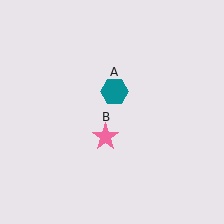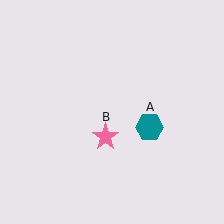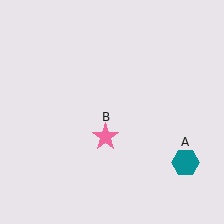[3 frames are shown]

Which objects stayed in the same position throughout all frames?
Pink star (object B) remained stationary.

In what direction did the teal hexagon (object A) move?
The teal hexagon (object A) moved down and to the right.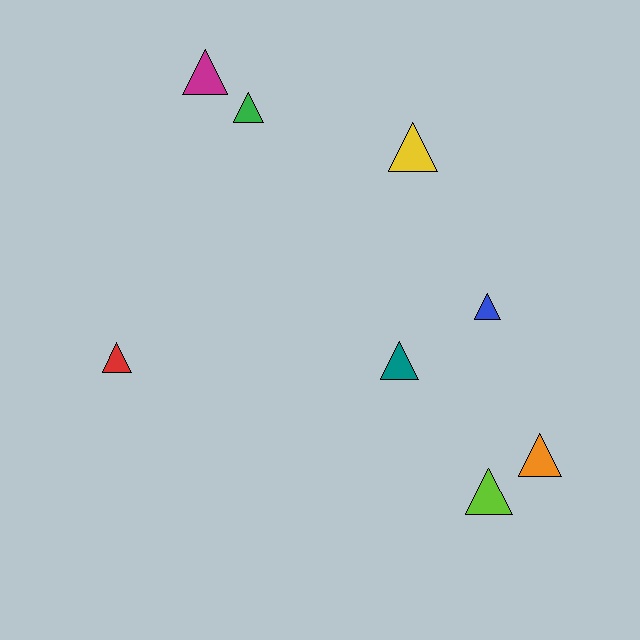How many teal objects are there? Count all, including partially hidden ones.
There is 1 teal object.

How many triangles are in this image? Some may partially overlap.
There are 8 triangles.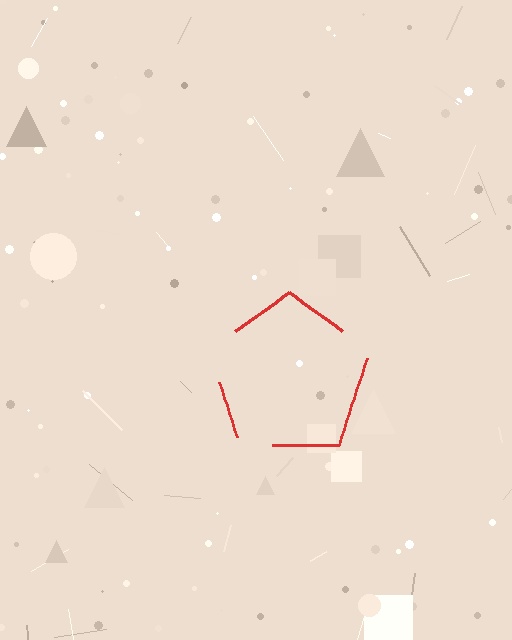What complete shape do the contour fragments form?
The contour fragments form a pentagon.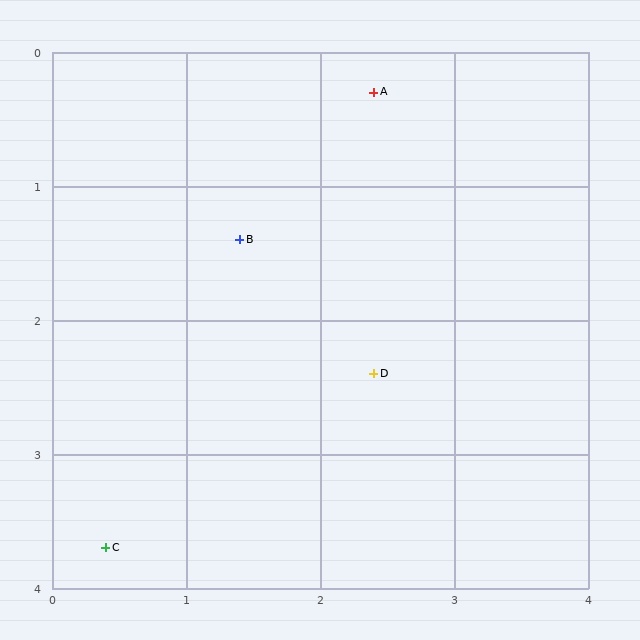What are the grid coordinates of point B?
Point B is at approximately (1.4, 1.4).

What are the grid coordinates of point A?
Point A is at approximately (2.4, 0.3).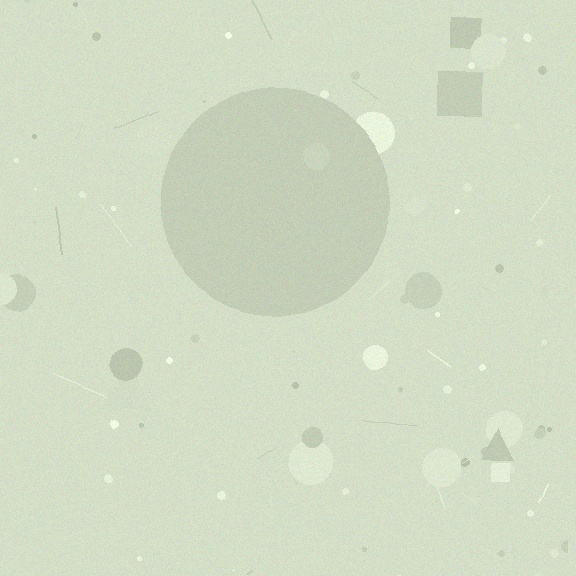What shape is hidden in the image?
A circle is hidden in the image.